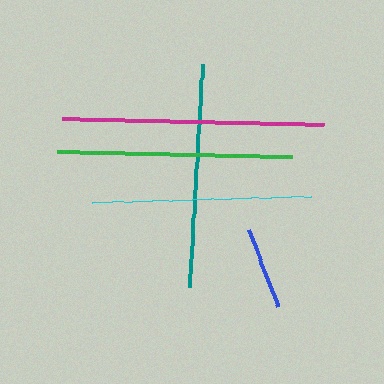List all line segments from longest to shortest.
From longest to shortest: magenta, green, teal, cyan, blue.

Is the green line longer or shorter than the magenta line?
The magenta line is longer than the green line.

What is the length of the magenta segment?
The magenta segment is approximately 262 pixels long.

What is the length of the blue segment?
The blue segment is approximately 83 pixels long.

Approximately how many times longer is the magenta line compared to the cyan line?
The magenta line is approximately 1.2 times the length of the cyan line.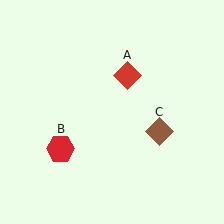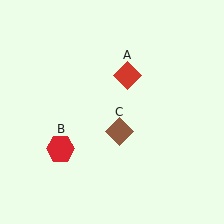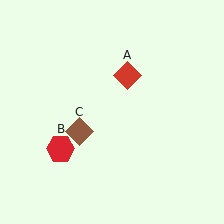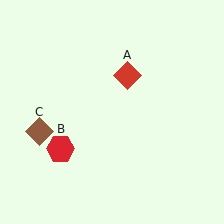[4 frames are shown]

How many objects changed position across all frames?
1 object changed position: brown diamond (object C).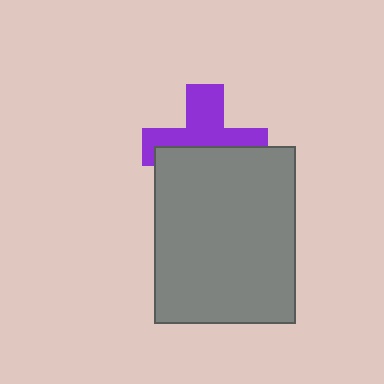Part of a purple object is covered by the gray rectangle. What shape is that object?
It is a cross.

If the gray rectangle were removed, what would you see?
You would see the complete purple cross.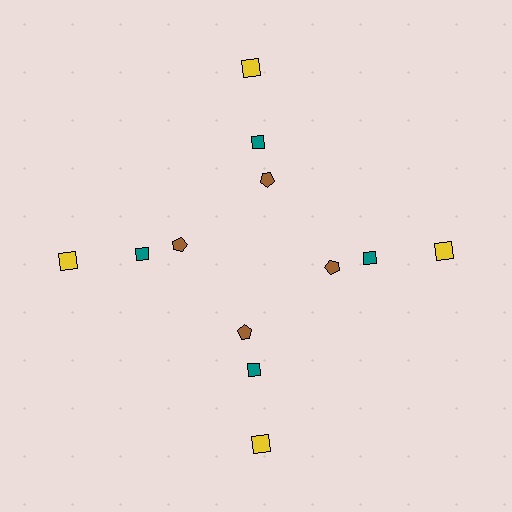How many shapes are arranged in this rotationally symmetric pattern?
There are 12 shapes, arranged in 4 groups of 3.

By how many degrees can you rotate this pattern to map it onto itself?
The pattern maps onto itself every 90 degrees of rotation.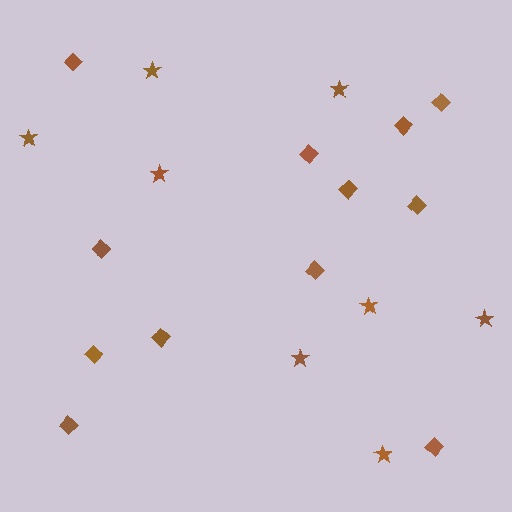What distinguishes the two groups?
There are 2 groups: one group of stars (8) and one group of diamonds (12).